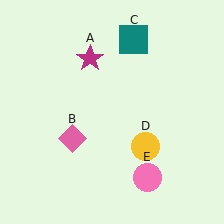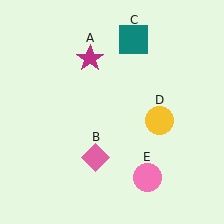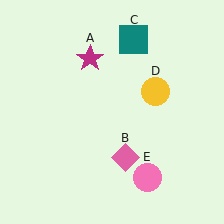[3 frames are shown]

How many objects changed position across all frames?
2 objects changed position: pink diamond (object B), yellow circle (object D).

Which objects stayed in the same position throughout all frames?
Magenta star (object A) and teal square (object C) and pink circle (object E) remained stationary.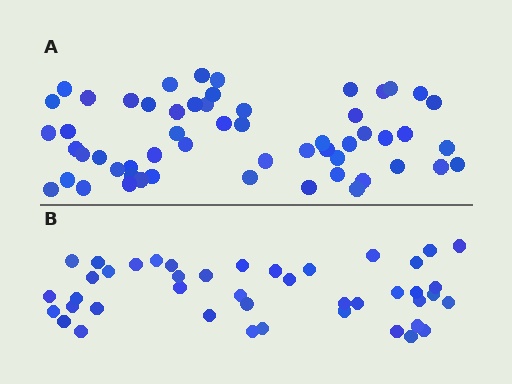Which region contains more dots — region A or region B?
Region A (the top region) has more dots.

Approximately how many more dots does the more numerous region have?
Region A has approximately 15 more dots than region B.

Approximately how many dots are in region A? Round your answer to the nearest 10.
About 60 dots. (The exact count is 56, which rounds to 60.)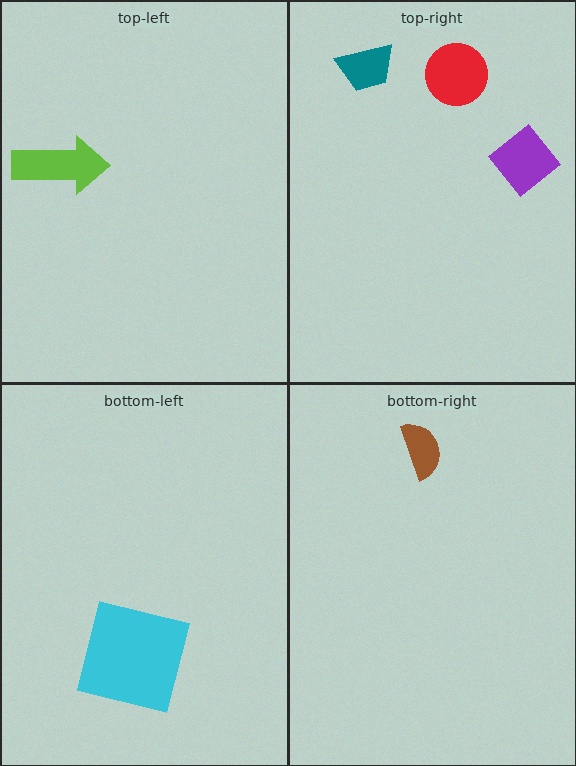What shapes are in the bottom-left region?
The cyan square.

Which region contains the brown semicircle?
The bottom-right region.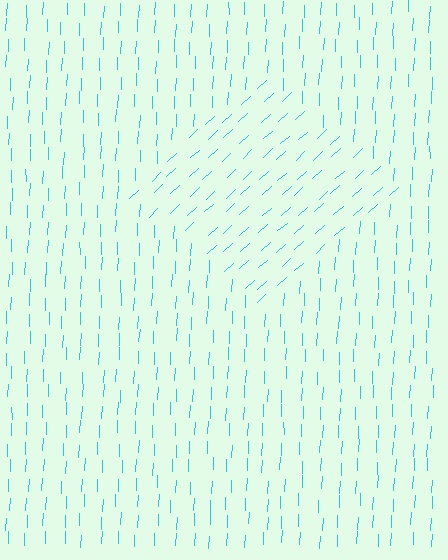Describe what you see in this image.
The image is filled with small cyan line segments. A diamond region in the image has lines oriented differently from the surrounding lines, creating a visible texture boundary.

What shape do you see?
I see a diamond.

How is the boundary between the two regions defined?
The boundary is defined purely by a change in line orientation (approximately 45 degrees difference). All lines are the same color and thickness.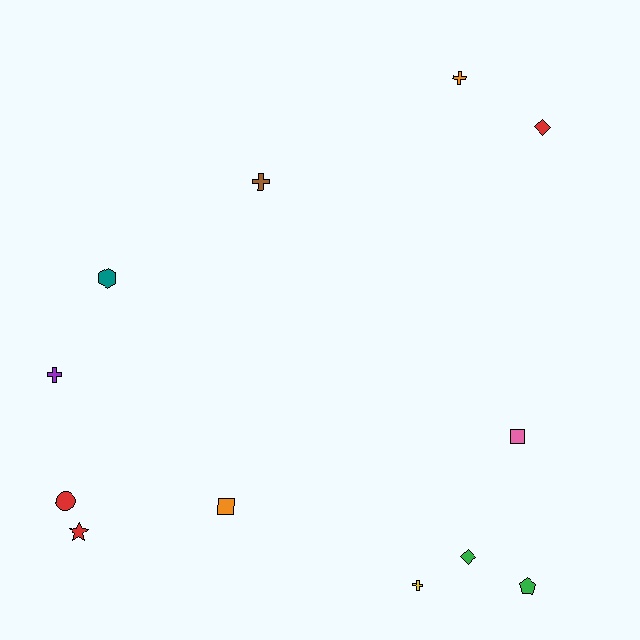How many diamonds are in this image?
There are 2 diamonds.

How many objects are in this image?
There are 12 objects.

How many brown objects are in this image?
There is 1 brown object.